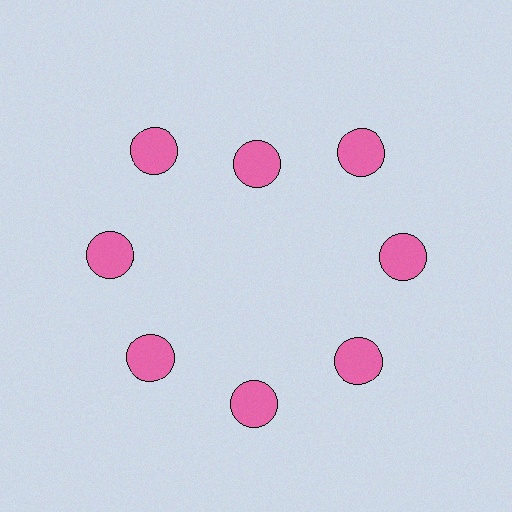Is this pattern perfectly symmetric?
No. The 8 pink circles are arranged in a ring, but one element near the 12 o'clock position is pulled inward toward the center, breaking the 8-fold rotational symmetry.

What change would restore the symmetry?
The symmetry would be restored by moving it outward, back onto the ring so that all 8 circles sit at equal angles and equal distance from the center.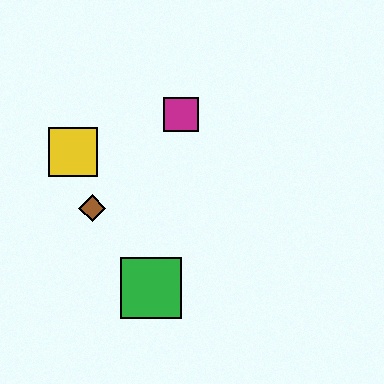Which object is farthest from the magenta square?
The green square is farthest from the magenta square.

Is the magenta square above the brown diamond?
Yes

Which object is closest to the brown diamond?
The yellow square is closest to the brown diamond.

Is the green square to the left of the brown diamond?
No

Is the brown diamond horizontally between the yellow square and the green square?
Yes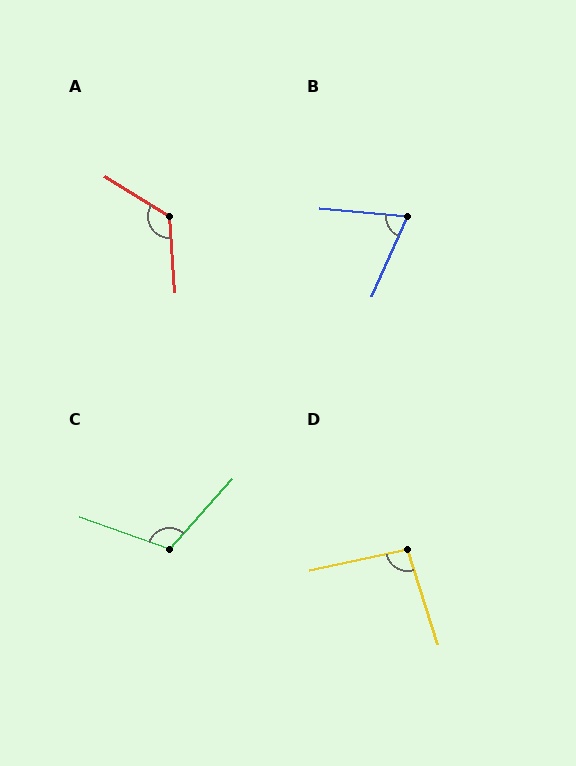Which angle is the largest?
A, at approximately 126 degrees.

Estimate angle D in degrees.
Approximately 95 degrees.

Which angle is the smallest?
B, at approximately 71 degrees.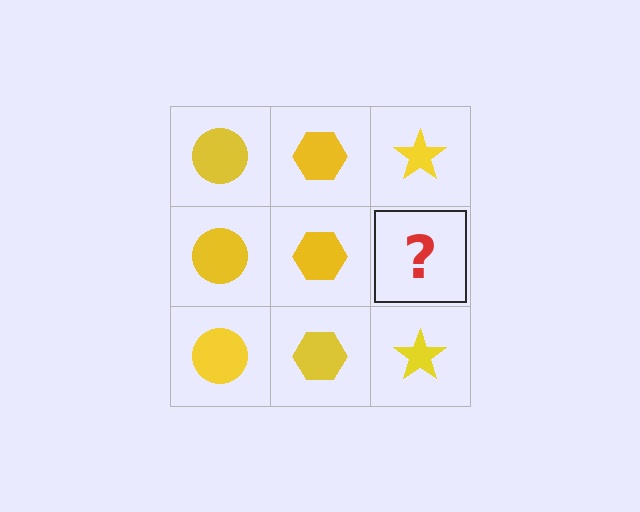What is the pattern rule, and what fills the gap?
The rule is that each column has a consistent shape. The gap should be filled with a yellow star.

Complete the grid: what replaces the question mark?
The question mark should be replaced with a yellow star.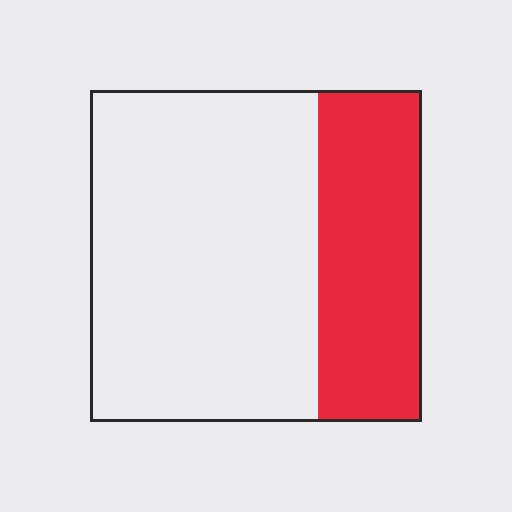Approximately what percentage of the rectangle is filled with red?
Approximately 30%.